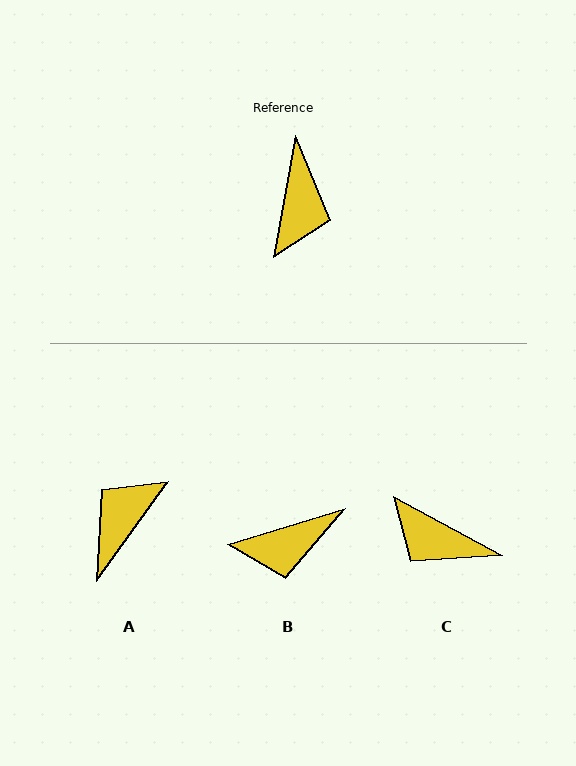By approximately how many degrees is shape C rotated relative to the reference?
Approximately 108 degrees clockwise.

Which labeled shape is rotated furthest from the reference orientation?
A, about 154 degrees away.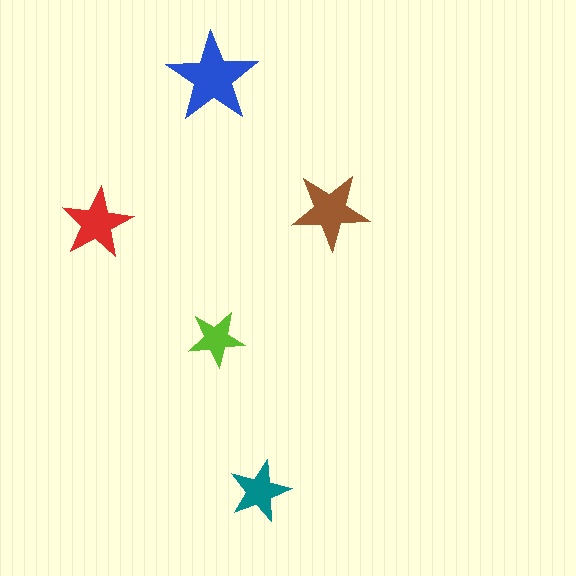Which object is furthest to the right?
The brown star is rightmost.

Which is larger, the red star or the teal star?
The red one.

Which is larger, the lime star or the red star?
The red one.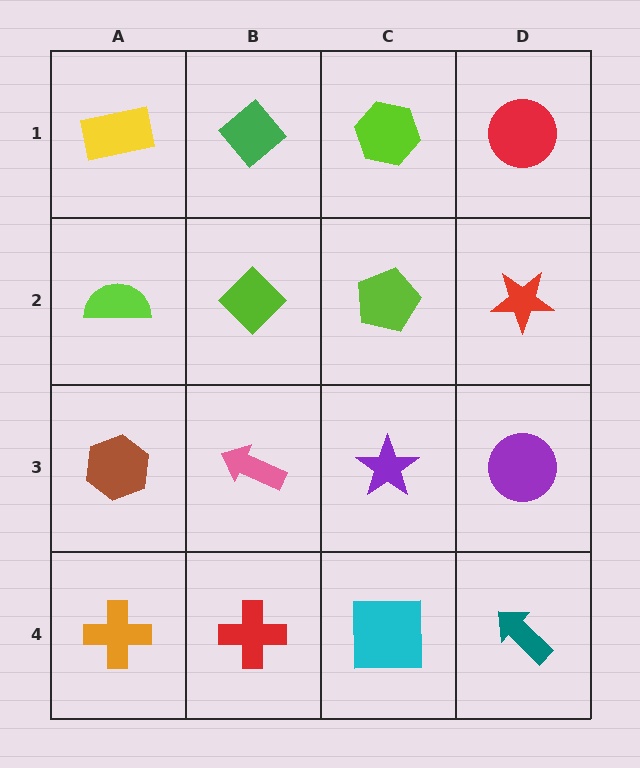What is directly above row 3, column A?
A lime semicircle.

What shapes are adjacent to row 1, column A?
A lime semicircle (row 2, column A), a green diamond (row 1, column B).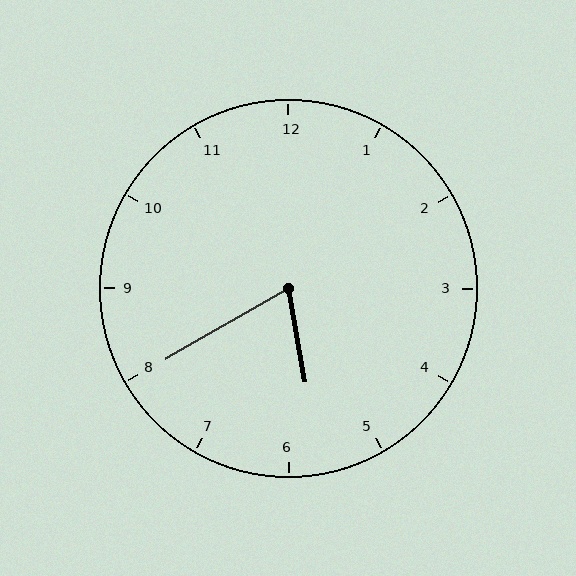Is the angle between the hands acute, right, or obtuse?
It is acute.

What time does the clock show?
5:40.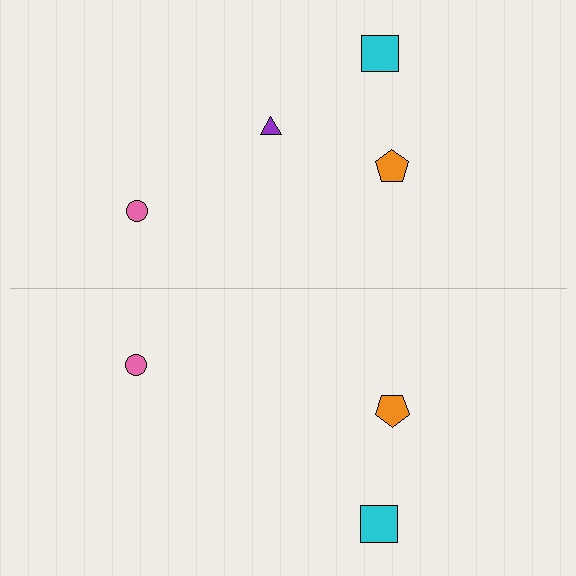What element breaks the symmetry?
A purple triangle is missing from the bottom side.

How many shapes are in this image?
There are 7 shapes in this image.